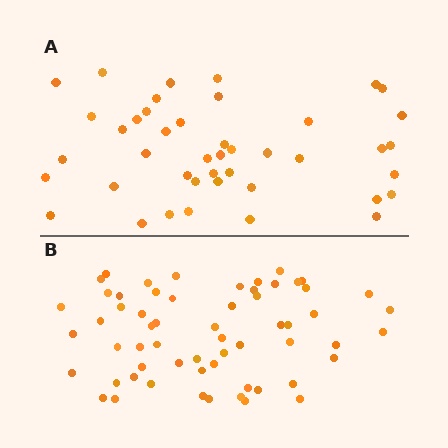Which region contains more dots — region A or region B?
Region B (the bottom region) has more dots.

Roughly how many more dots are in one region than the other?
Region B has approximately 15 more dots than region A.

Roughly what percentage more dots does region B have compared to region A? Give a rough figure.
About 40% more.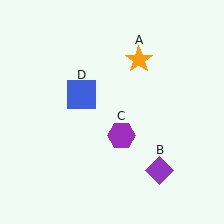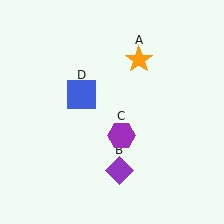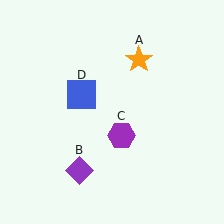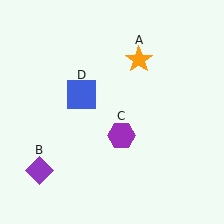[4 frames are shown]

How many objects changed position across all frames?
1 object changed position: purple diamond (object B).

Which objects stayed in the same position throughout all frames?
Orange star (object A) and purple hexagon (object C) and blue square (object D) remained stationary.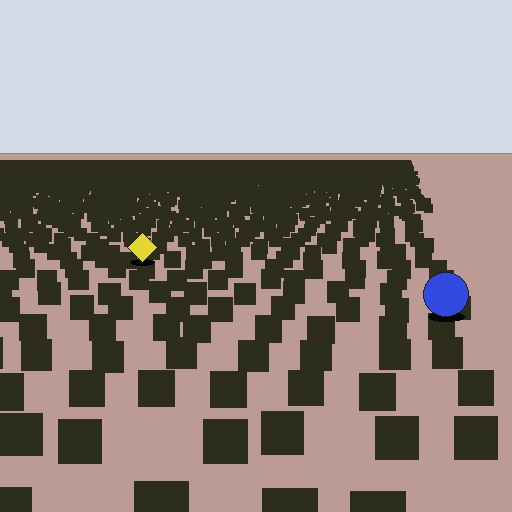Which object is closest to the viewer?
The blue circle is closest. The texture marks near it are larger and more spread out.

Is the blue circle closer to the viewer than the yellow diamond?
Yes. The blue circle is closer — you can tell from the texture gradient: the ground texture is coarser near it.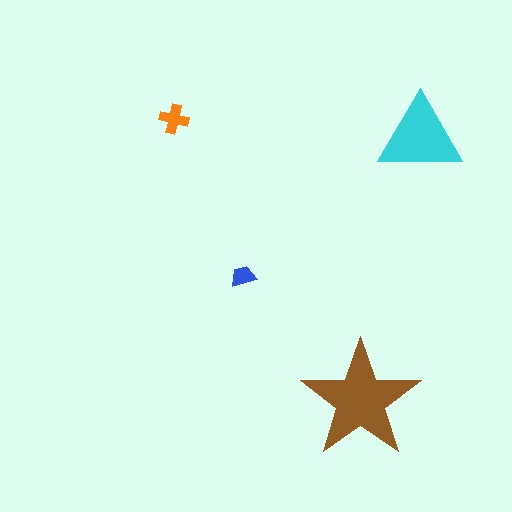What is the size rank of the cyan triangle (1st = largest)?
2nd.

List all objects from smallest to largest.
The blue trapezoid, the orange cross, the cyan triangle, the brown star.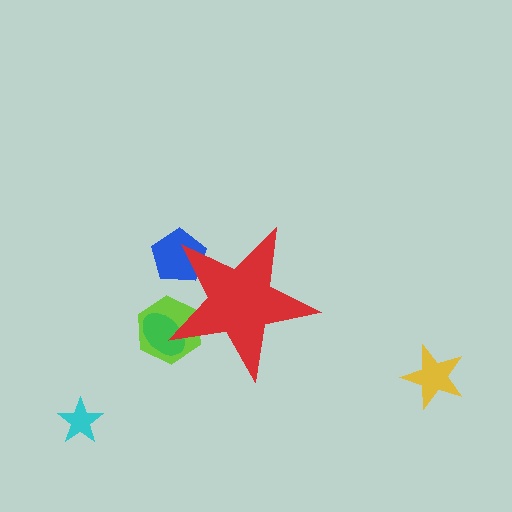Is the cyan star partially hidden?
No, the cyan star is fully visible.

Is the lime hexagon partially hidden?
Yes, the lime hexagon is partially hidden behind the red star.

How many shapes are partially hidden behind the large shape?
3 shapes are partially hidden.